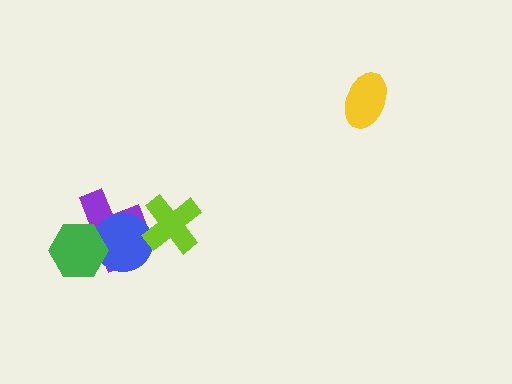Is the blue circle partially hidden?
Yes, it is partially covered by another shape.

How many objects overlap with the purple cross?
2 objects overlap with the purple cross.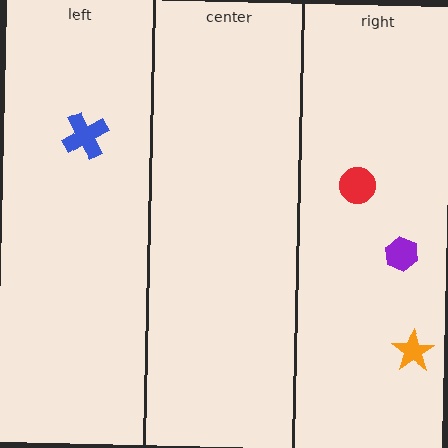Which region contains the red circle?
The right region.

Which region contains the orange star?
The right region.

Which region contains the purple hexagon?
The right region.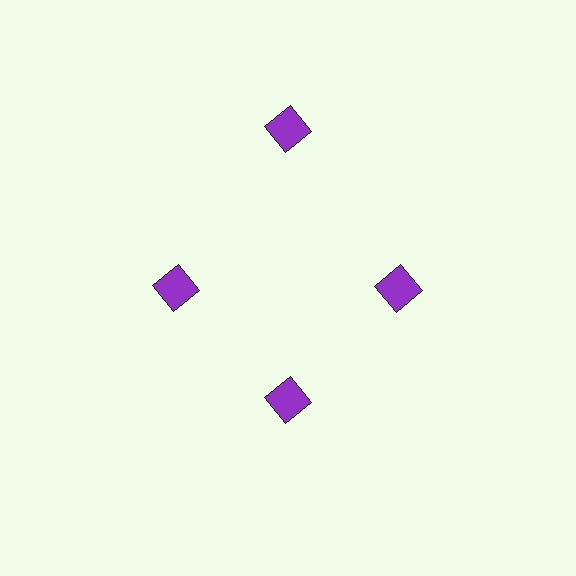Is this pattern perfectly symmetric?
No. The 4 purple diamonds are arranged in a ring, but one element near the 12 o'clock position is pushed outward from the center, breaking the 4-fold rotational symmetry.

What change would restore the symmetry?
The symmetry would be restored by moving it inward, back onto the ring so that all 4 diamonds sit at equal angles and equal distance from the center.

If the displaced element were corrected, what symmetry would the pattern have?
It would have 4-fold rotational symmetry — the pattern would map onto itself every 90 degrees.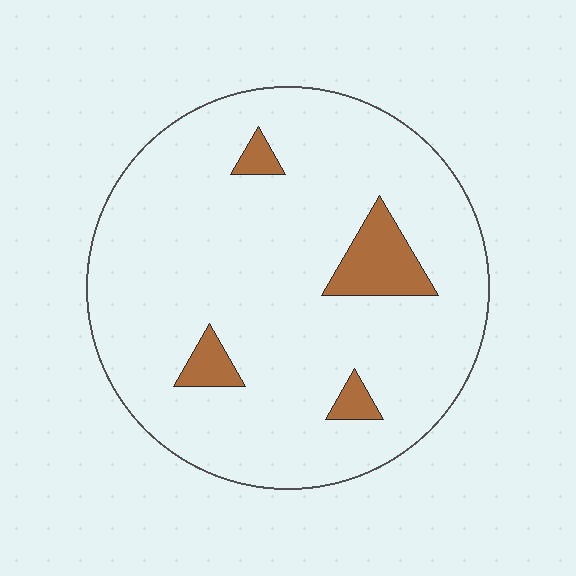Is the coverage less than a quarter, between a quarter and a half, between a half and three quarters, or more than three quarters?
Less than a quarter.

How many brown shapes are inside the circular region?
4.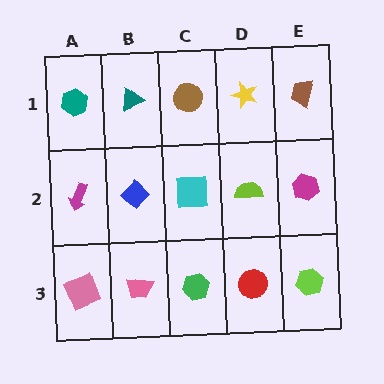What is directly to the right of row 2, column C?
A lime semicircle.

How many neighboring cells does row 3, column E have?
2.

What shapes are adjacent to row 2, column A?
A teal hexagon (row 1, column A), a pink square (row 3, column A), a blue diamond (row 2, column B).